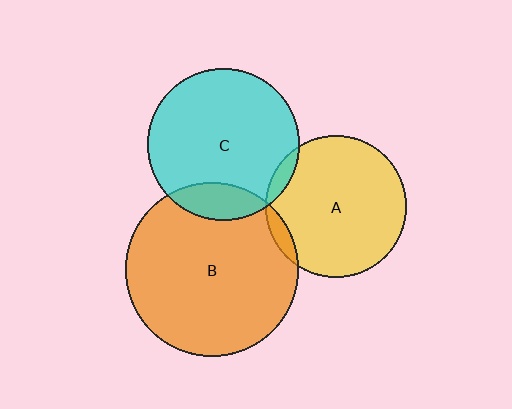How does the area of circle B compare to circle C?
Approximately 1.3 times.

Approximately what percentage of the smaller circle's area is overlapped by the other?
Approximately 5%.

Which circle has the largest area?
Circle B (orange).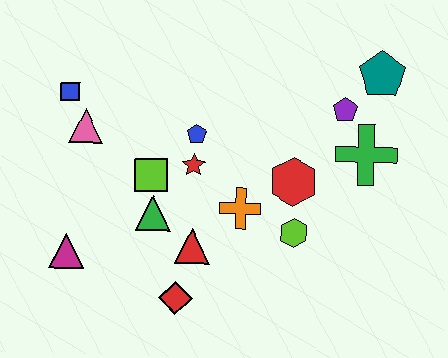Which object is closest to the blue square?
The pink triangle is closest to the blue square.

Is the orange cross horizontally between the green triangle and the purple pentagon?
Yes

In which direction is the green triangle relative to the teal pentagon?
The green triangle is to the left of the teal pentagon.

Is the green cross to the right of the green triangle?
Yes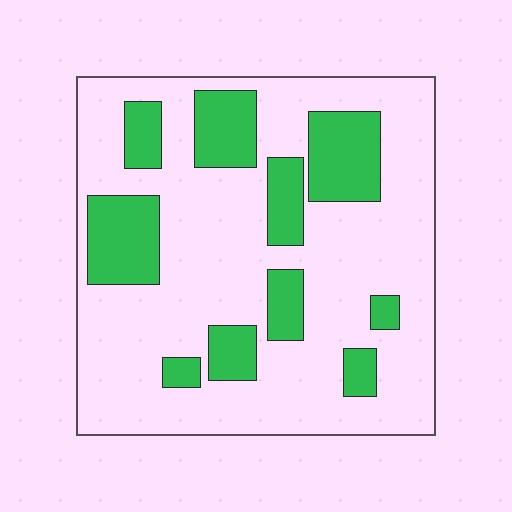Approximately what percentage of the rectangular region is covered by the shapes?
Approximately 25%.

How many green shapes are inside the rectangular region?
10.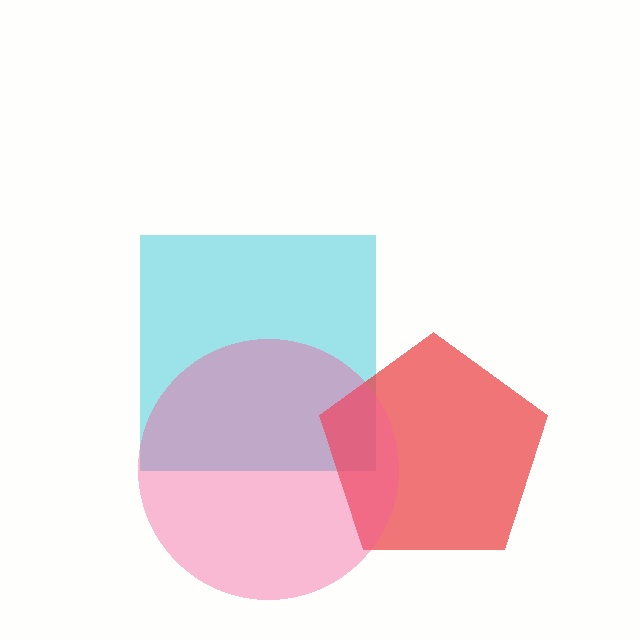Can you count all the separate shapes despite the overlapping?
Yes, there are 3 separate shapes.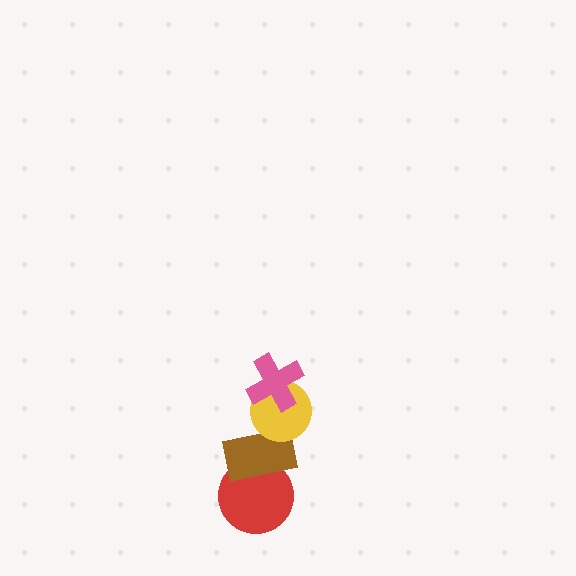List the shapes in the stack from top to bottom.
From top to bottom: the pink cross, the yellow circle, the brown rectangle, the red circle.